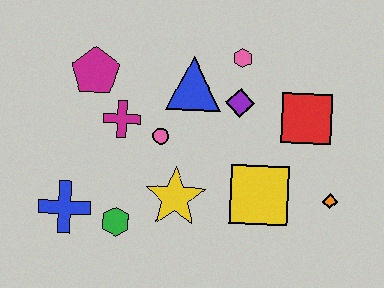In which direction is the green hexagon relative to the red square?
The green hexagon is to the left of the red square.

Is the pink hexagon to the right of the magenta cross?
Yes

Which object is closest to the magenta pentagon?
The magenta cross is closest to the magenta pentagon.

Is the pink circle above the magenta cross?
No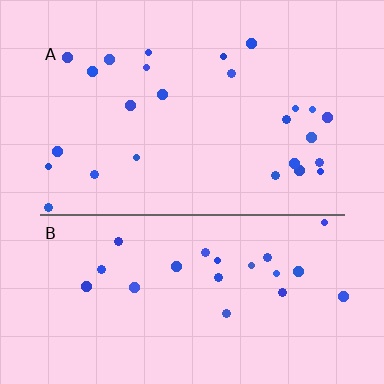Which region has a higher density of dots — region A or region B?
A (the top).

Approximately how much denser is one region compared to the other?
Approximately 1.1× — region A over region B.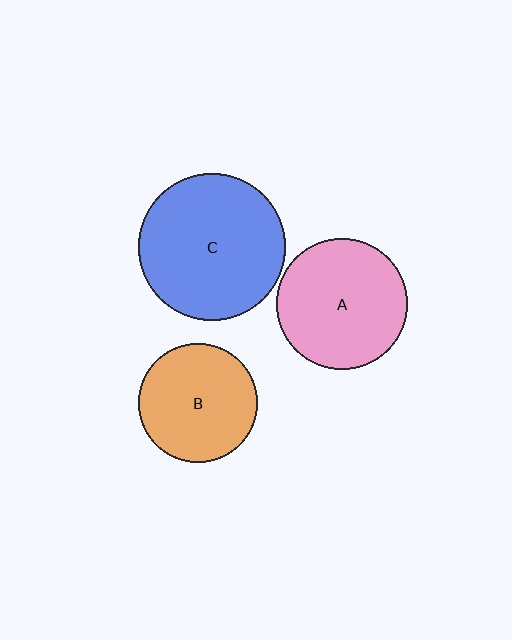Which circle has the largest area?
Circle C (blue).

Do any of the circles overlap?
No, none of the circles overlap.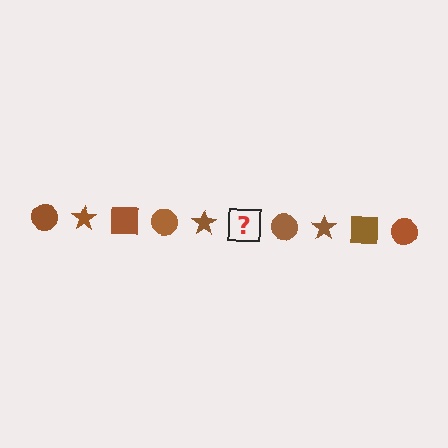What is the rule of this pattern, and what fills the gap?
The rule is that the pattern cycles through circle, star, square shapes in brown. The gap should be filled with a brown square.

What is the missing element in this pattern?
The missing element is a brown square.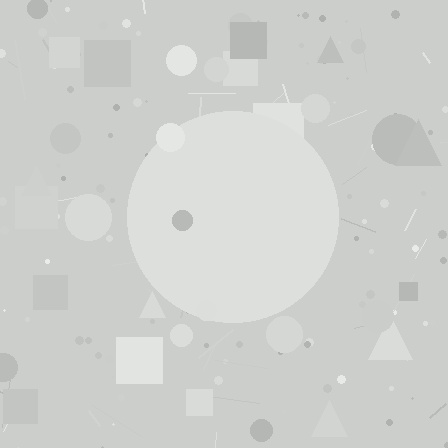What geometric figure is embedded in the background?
A circle is embedded in the background.